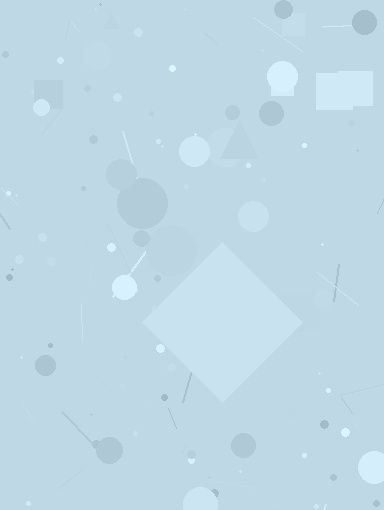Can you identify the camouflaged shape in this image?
The camouflaged shape is a diamond.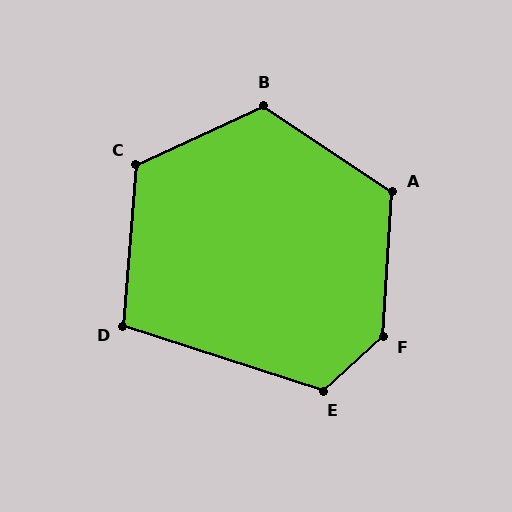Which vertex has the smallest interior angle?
D, at approximately 103 degrees.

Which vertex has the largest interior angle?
F, at approximately 136 degrees.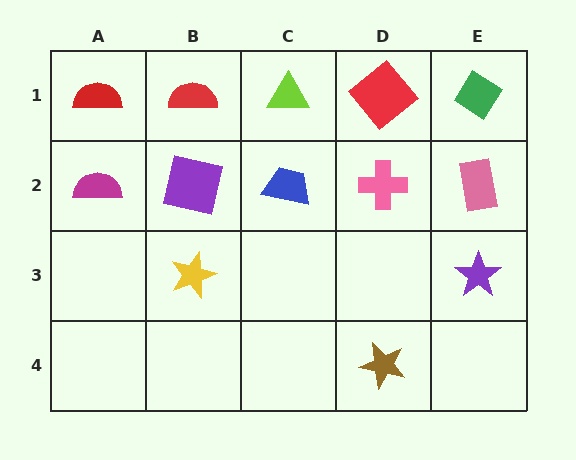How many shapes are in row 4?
1 shape.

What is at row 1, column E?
A green diamond.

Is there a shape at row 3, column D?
No, that cell is empty.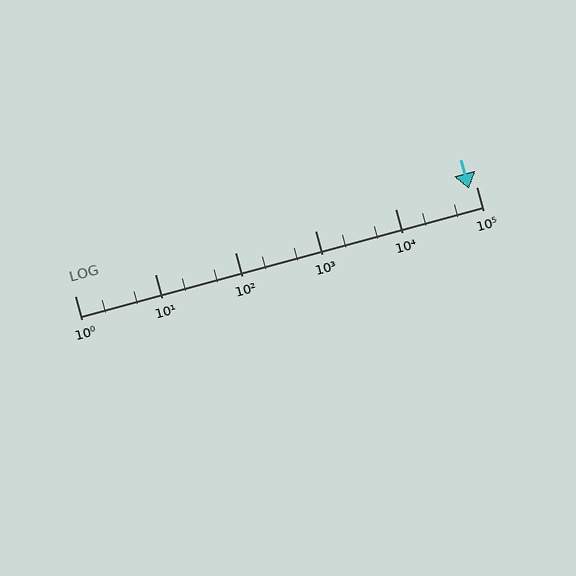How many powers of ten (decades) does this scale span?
The scale spans 5 decades, from 1 to 100000.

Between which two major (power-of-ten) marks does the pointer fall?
The pointer is between 10000 and 100000.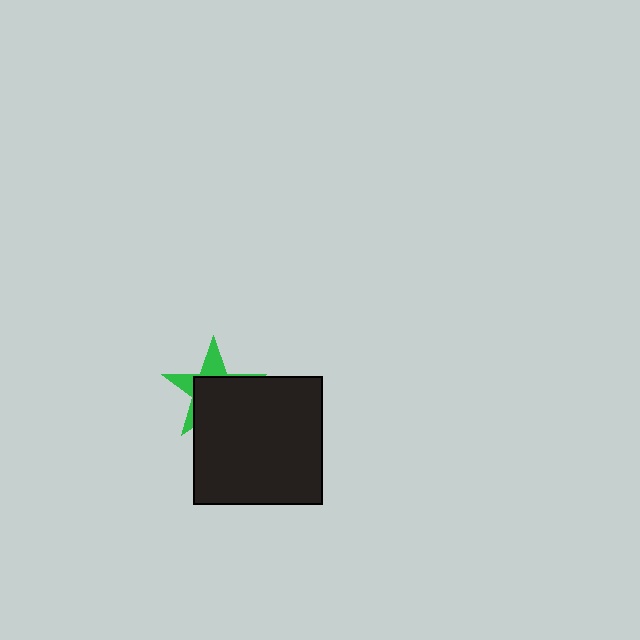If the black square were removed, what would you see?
You would see the complete green star.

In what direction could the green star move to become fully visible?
The green star could move toward the upper-left. That would shift it out from behind the black square entirely.